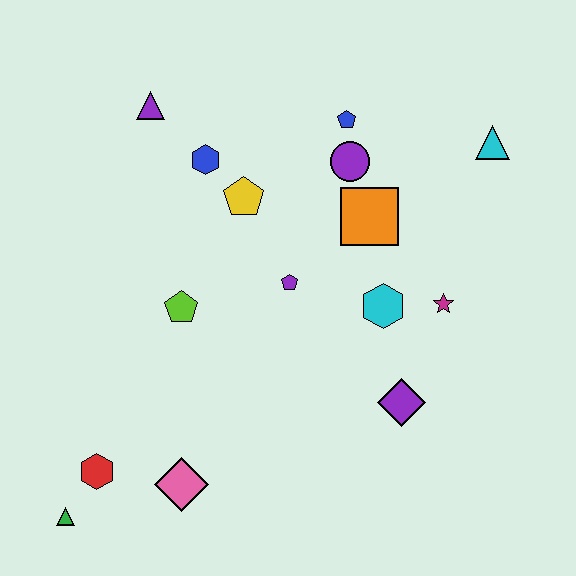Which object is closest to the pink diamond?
The red hexagon is closest to the pink diamond.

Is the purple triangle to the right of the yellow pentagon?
No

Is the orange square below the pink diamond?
No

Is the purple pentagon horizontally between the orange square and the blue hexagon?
Yes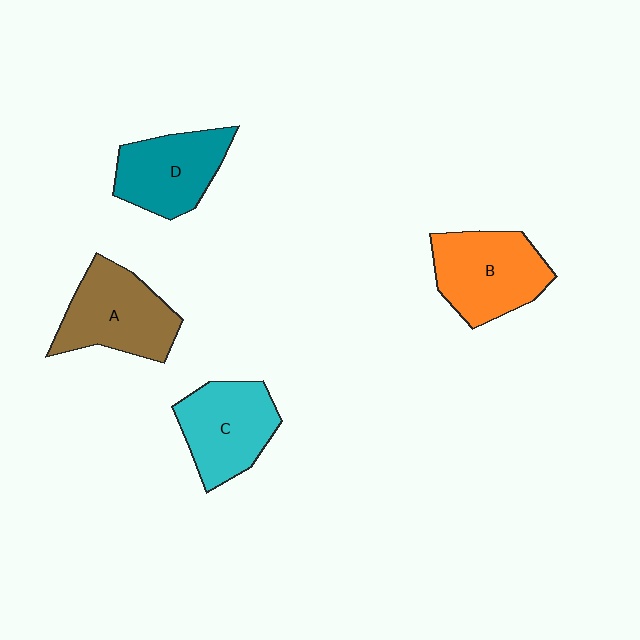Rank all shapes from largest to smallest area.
From largest to smallest: B (orange), A (brown), C (cyan), D (teal).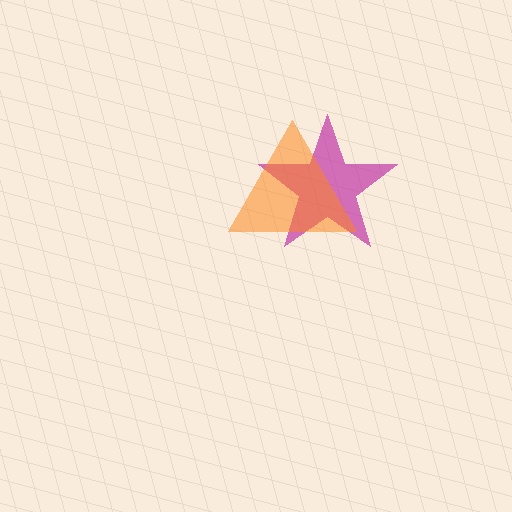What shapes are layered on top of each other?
The layered shapes are: a magenta star, an orange triangle.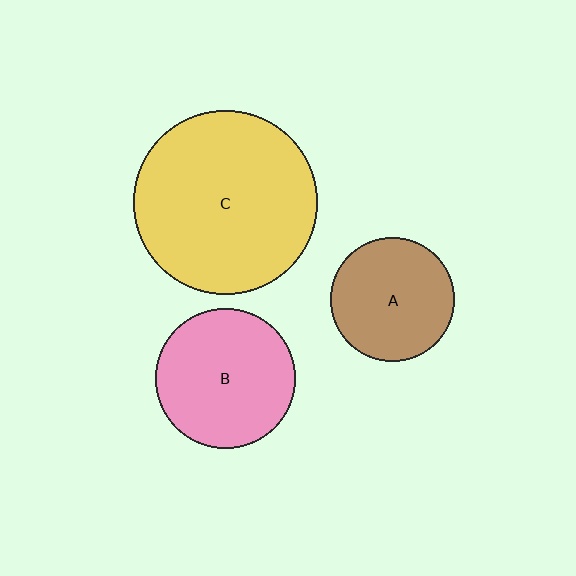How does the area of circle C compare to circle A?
Approximately 2.2 times.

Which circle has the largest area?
Circle C (yellow).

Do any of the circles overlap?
No, none of the circles overlap.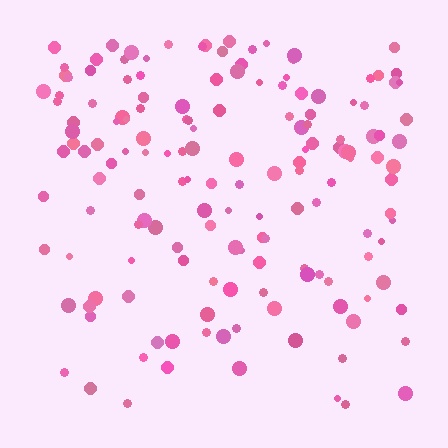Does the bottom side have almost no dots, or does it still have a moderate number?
Still a moderate number, just noticeably fewer than the top.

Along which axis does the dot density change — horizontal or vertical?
Vertical.